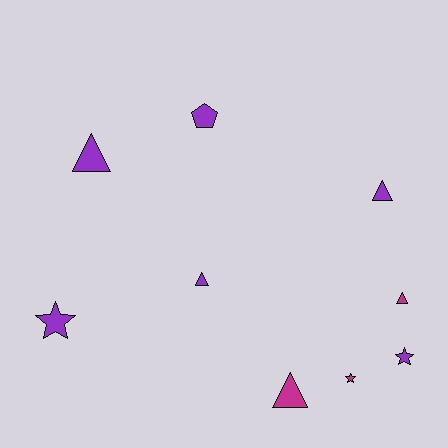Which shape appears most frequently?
Triangle, with 5 objects.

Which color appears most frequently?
Purple, with 6 objects.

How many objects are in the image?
There are 9 objects.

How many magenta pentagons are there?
There are no magenta pentagons.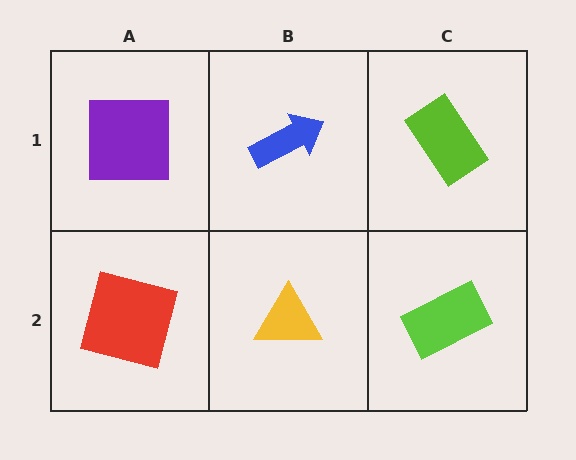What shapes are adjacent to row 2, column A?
A purple square (row 1, column A), a yellow triangle (row 2, column B).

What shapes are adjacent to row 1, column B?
A yellow triangle (row 2, column B), a purple square (row 1, column A), a lime rectangle (row 1, column C).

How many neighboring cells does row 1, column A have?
2.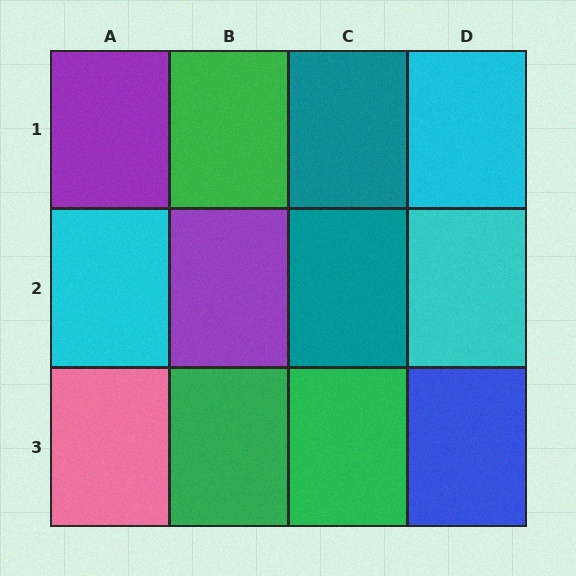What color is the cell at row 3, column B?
Green.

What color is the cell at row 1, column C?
Teal.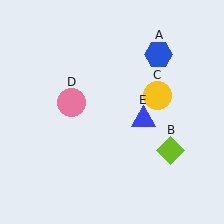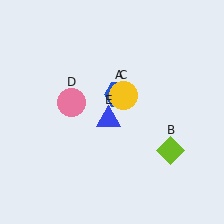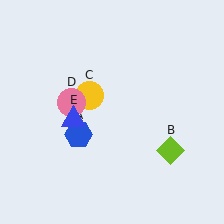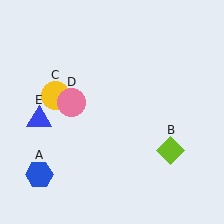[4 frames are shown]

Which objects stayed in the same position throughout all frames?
Lime diamond (object B) and pink circle (object D) remained stationary.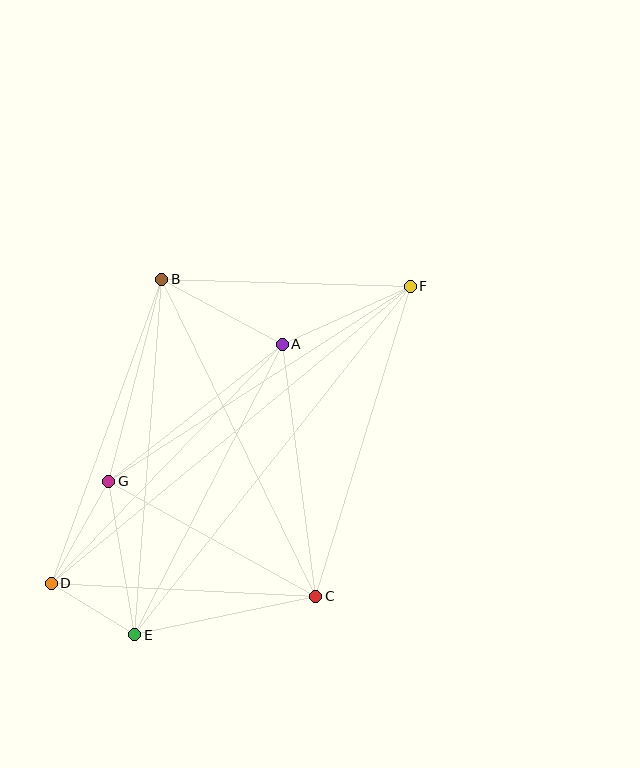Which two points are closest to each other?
Points D and E are closest to each other.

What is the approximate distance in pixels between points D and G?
The distance between D and G is approximately 117 pixels.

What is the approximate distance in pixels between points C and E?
The distance between C and E is approximately 185 pixels.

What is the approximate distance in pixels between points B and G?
The distance between B and G is approximately 209 pixels.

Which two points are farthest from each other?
Points D and F are farthest from each other.